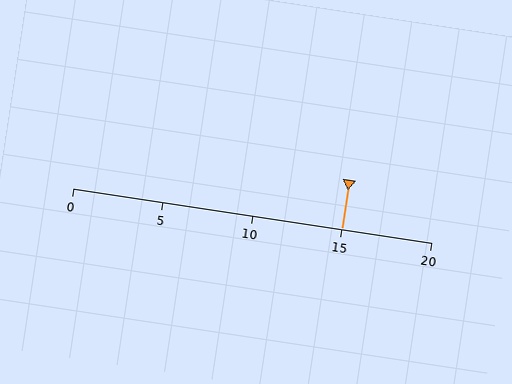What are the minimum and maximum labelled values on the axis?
The axis runs from 0 to 20.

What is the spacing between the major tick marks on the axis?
The major ticks are spaced 5 apart.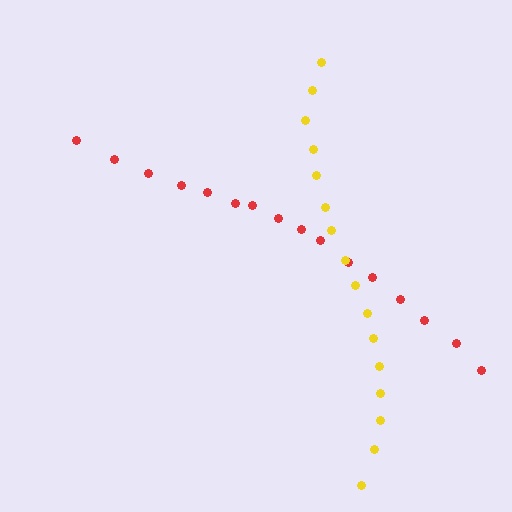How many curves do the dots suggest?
There are 2 distinct paths.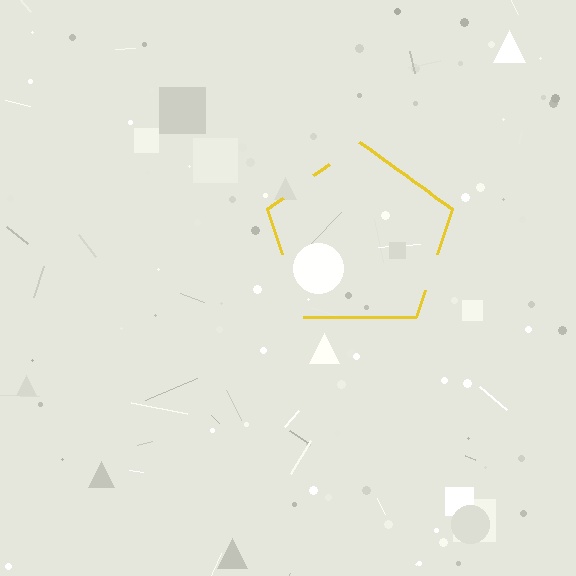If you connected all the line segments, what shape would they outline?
They would outline a pentagon.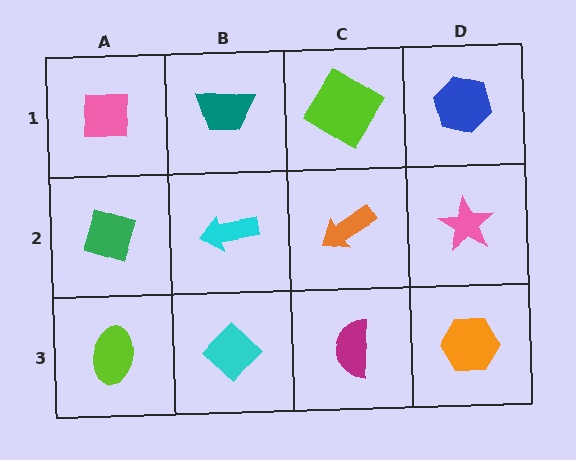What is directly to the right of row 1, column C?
A blue hexagon.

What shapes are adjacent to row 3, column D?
A pink star (row 2, column D), a magenta semicircle (row 3, column C).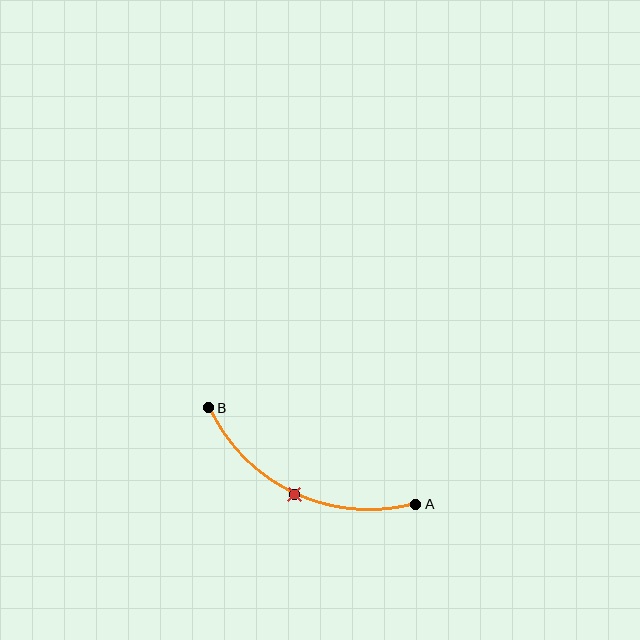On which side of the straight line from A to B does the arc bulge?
The arc bulges below the straight line connecting A and B.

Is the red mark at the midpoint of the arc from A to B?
Yes. The red mark lies on the arc at equal arc-length from both A and B — it is the arc midpoint.